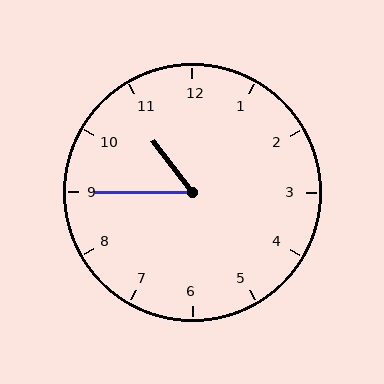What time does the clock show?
10:45.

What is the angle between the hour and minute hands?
Approximately 52 degrees.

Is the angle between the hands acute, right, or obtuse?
It is acute.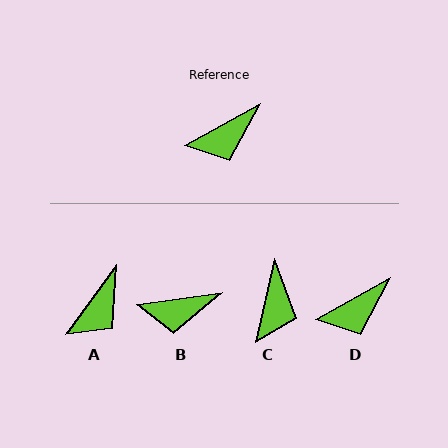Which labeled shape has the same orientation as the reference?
D.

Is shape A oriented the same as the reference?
No, it is off by about 24 degrees.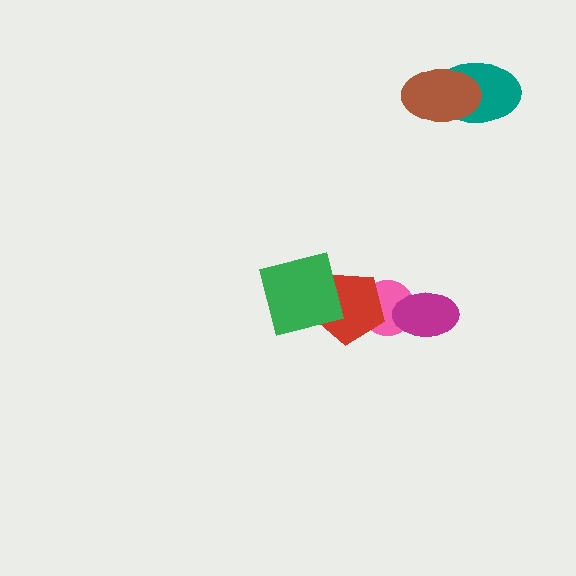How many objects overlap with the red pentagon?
2 objects overlap with the red pentagon.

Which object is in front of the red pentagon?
The green square is in front of the red pentagon.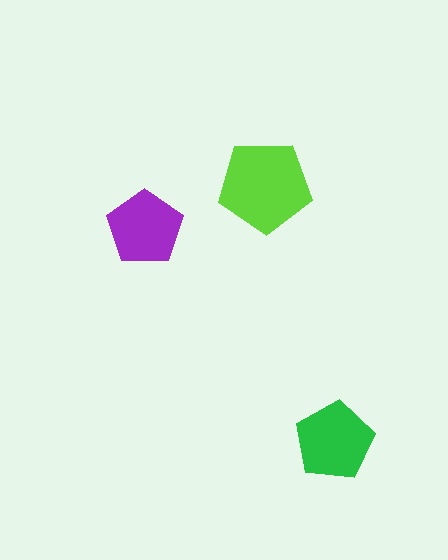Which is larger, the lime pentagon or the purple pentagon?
The lime one.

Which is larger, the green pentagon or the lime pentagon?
The lime one.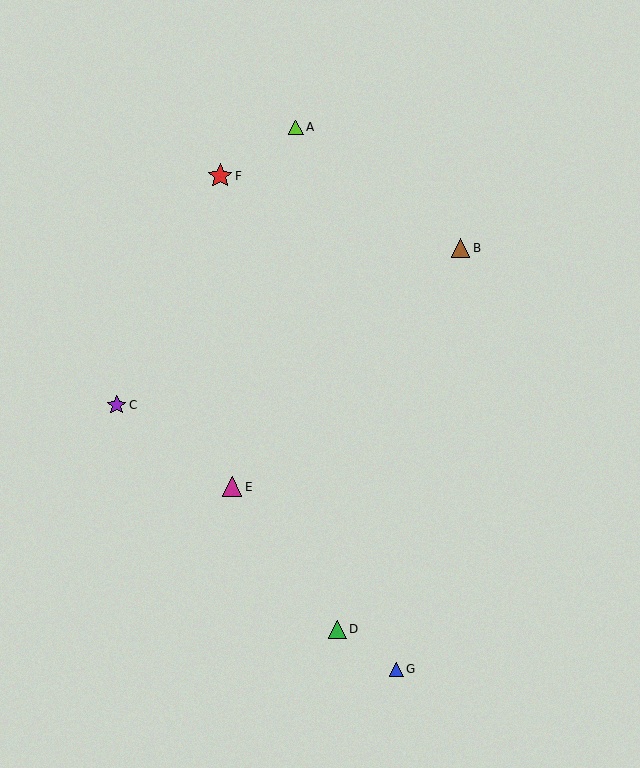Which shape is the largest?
The red star (labeled F) is the largest.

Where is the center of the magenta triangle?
The center of the magenta triangle is at (232, 487).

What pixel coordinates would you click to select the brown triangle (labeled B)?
Click at (460, 248) to select the brown triangle B.